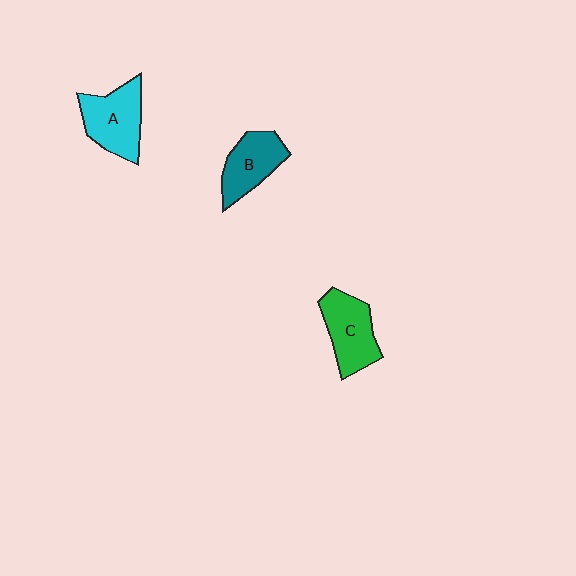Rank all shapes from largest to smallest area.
From largest to smallest: A (cyan), C (green), B (teal).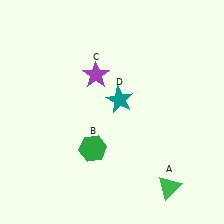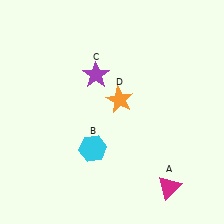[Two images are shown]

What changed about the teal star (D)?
In Image 1, D is teal. In Image 2, it changed to orange.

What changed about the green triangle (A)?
In Image 1, A is green. In Image 2, it changed to magenta.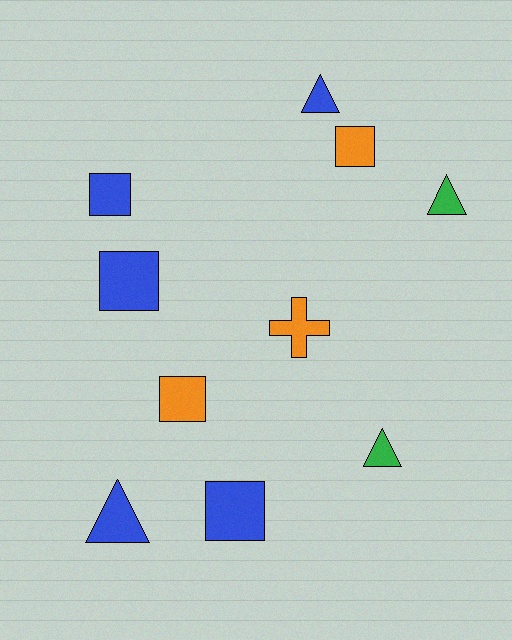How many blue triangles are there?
There are 2 blue triangles.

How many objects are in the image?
There are 10 objects.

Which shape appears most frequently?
Square, with 5 objects.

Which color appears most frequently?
Blue, with 5 objects.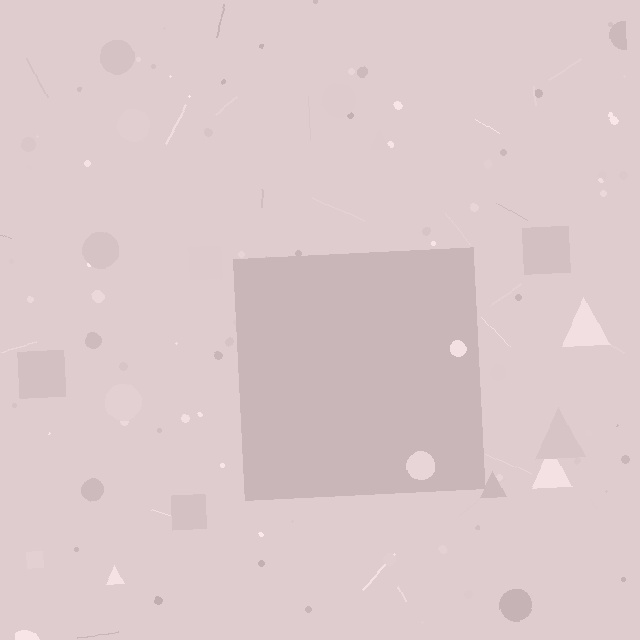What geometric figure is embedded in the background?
A square is embedded in the background.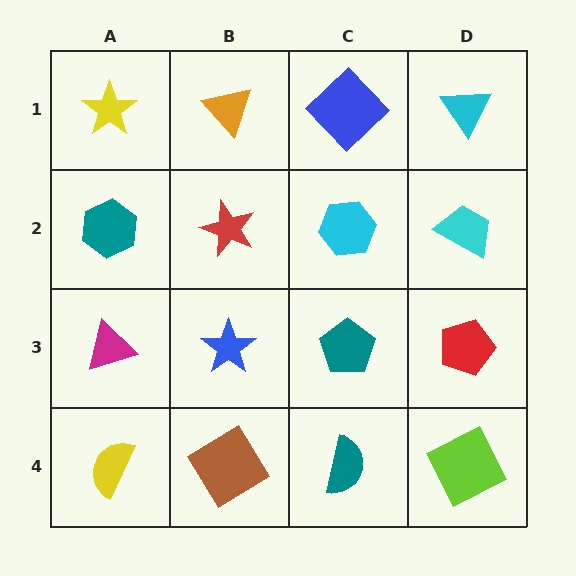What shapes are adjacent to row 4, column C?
A teal pentagon (row 3, column C), a brown diamond (row 4, column B), a lime square (row 4, column D).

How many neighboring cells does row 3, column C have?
4.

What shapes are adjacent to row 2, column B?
An orange triangle (row 1, column B), a blue star (row 3, column B), a teal hexagon (row 2, column A), a cyan hexagon (row 2, column C).